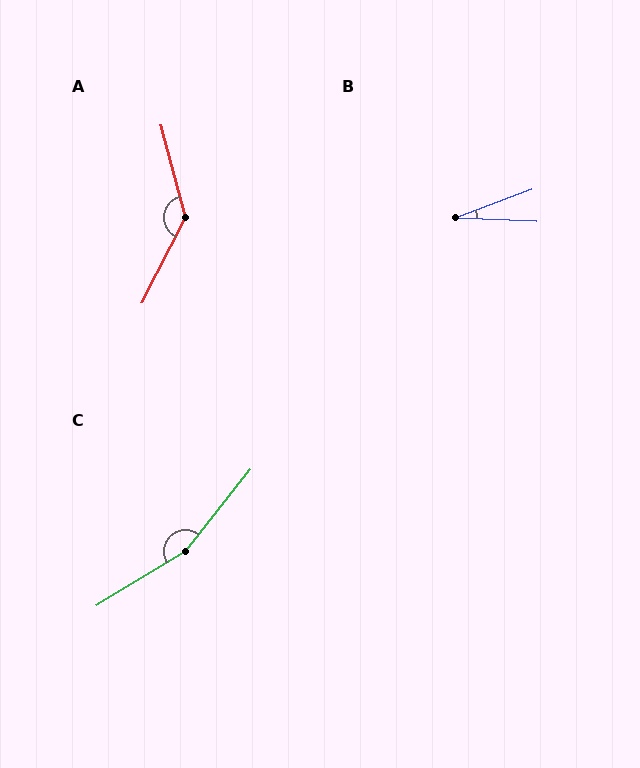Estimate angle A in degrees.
Approximately 138 degrees.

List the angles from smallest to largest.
B (22°), A (138°), C (160°).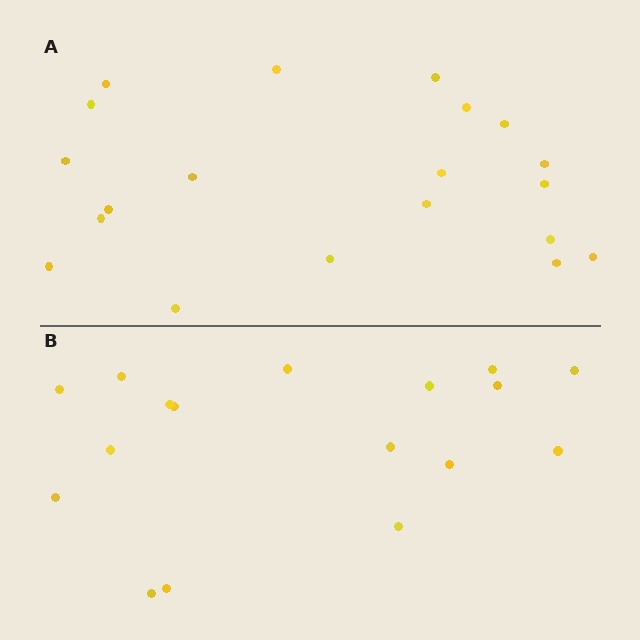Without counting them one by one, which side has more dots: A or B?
Region A (the top region) has more dots.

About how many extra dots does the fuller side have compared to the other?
Region A has just a few more — roughly 2 or 3 more dots than region B.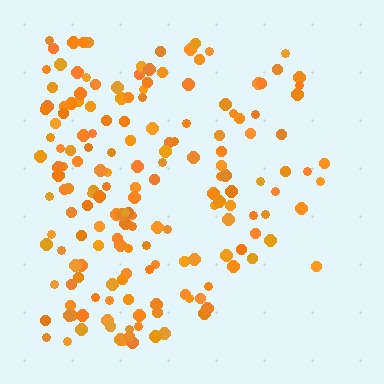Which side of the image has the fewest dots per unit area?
The right.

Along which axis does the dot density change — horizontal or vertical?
Horizontal.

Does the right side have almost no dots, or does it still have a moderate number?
Still a moderate number, just noticeably fewer than the left.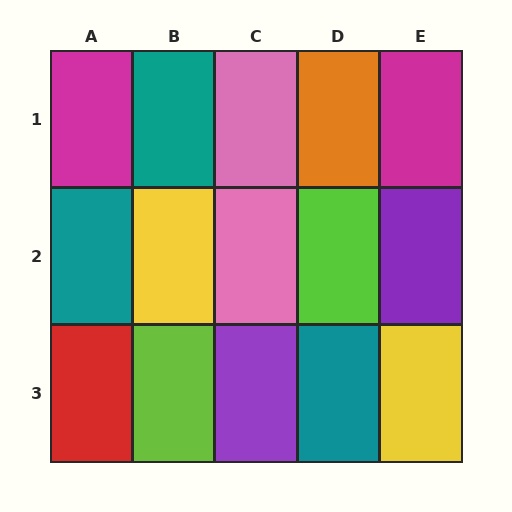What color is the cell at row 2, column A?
Teal.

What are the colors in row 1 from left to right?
Magenta, teal, pink, orange, magenta.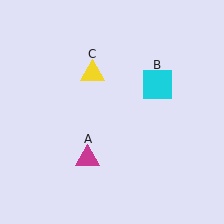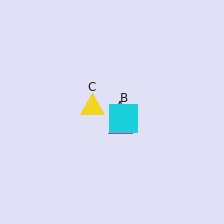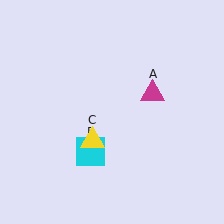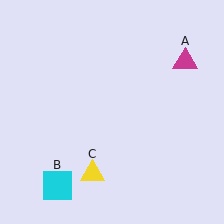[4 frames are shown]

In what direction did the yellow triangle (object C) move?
The yellow triangle (object C) moved down.